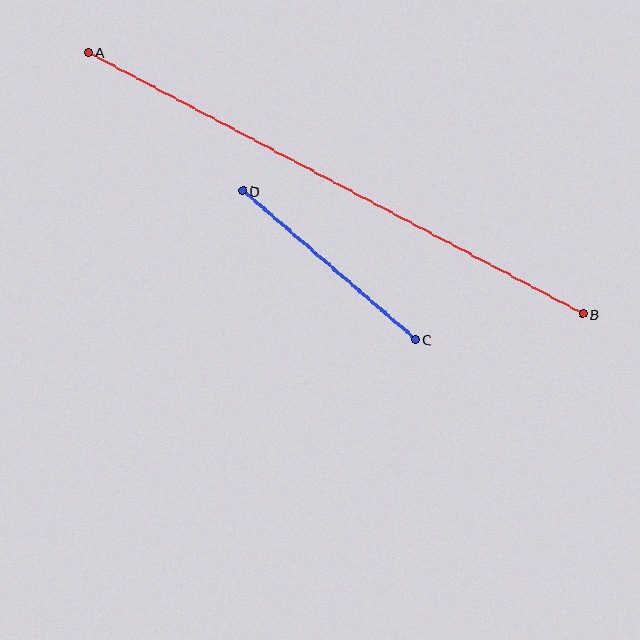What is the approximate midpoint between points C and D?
The midpoint is at approximately (329, 265) pixels.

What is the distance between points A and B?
The distance is approximately 560 pixels.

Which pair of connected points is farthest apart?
Points A and B are farthest apart.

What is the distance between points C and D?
The distance is approximately 228 pixels.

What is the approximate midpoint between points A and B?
The midpoint is at approximately (336, 183) pixels.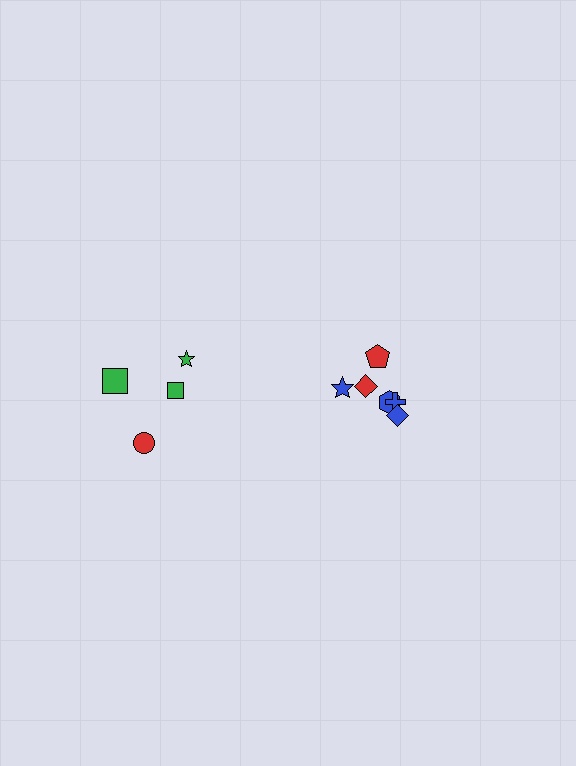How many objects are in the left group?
There are 4 objects.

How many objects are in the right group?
There are 6 objects.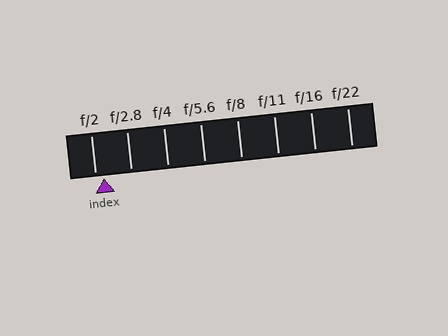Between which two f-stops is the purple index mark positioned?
The index mark is between f/2 and f/2.8.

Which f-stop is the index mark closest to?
The index mark is closest to f/2.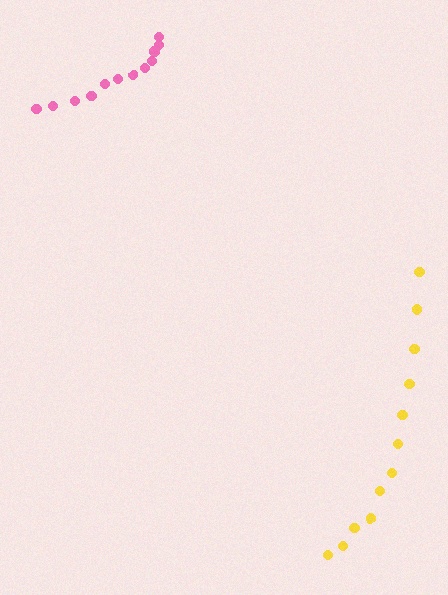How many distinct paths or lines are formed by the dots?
There are 2 distinct paths.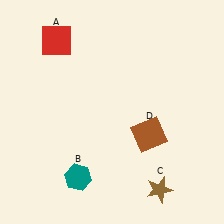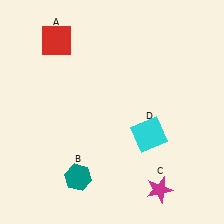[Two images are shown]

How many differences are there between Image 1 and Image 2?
There are 2 differences between the two images.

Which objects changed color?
C changed from brown to magenta. D changed from brown to cyan.